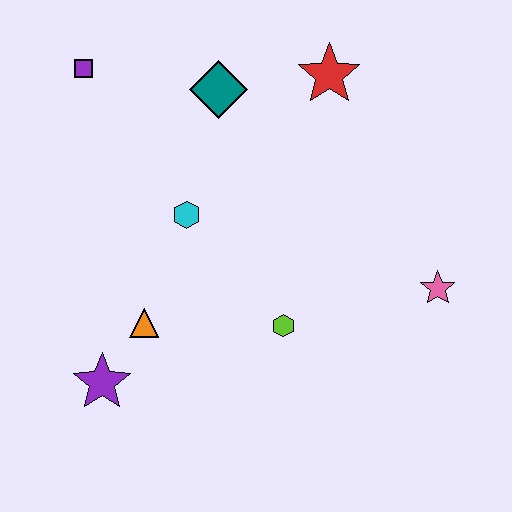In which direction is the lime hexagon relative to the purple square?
The lime hexagon is below the purple square.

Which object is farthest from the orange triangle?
The red star is farthest from the orange triangle.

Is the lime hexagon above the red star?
No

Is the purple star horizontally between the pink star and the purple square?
Yes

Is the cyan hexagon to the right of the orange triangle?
Yes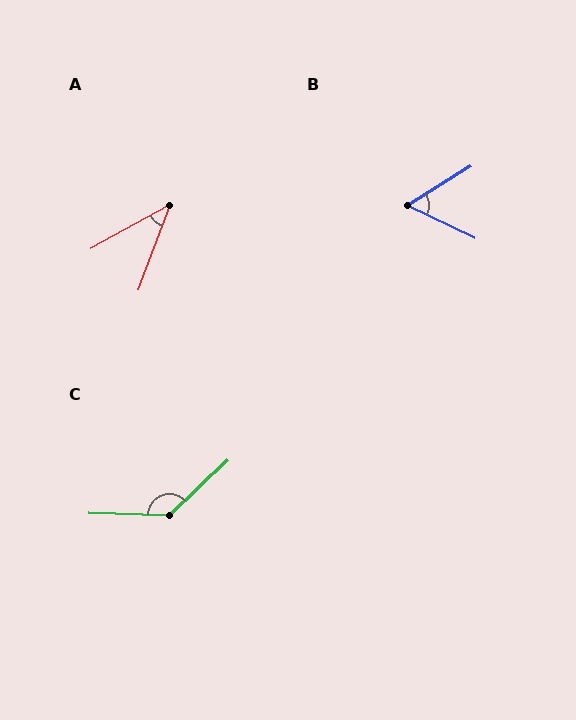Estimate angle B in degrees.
Approximately 58 degrees.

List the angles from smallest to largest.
A (41°), B (58°), C (135°).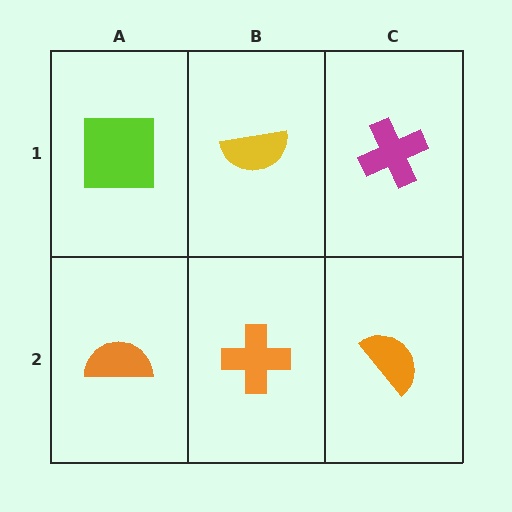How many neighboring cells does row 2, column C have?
2.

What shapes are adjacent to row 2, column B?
A yellow semicircle (row 1, column B), an orange semicircle (row 2, column A), an orange semicircle (row 2, column C).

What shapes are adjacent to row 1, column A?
An orange semicircle (row 2, column A), a yellow semicircle (row 1, column B).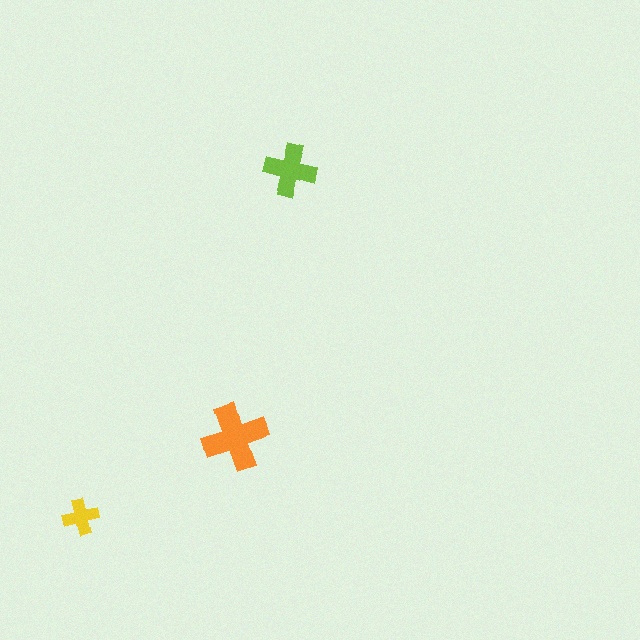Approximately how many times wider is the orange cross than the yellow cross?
About 2 times wider.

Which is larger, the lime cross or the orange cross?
The orange one.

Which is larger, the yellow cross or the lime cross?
The lime one.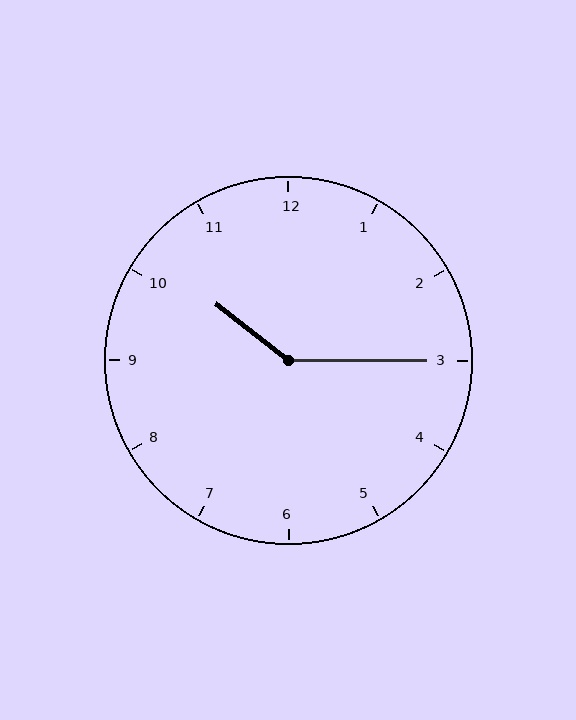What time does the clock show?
10:15.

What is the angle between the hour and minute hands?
Approximately 142 degrees.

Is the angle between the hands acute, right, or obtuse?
It is obtuse.